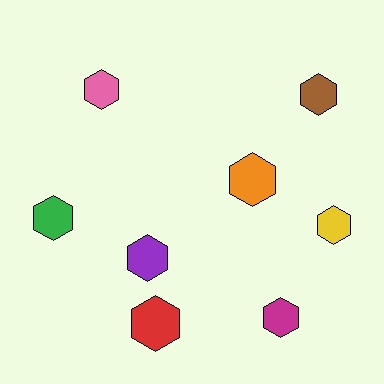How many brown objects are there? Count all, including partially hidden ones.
There is 1 brown object.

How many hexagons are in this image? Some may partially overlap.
There are 8 hexagons.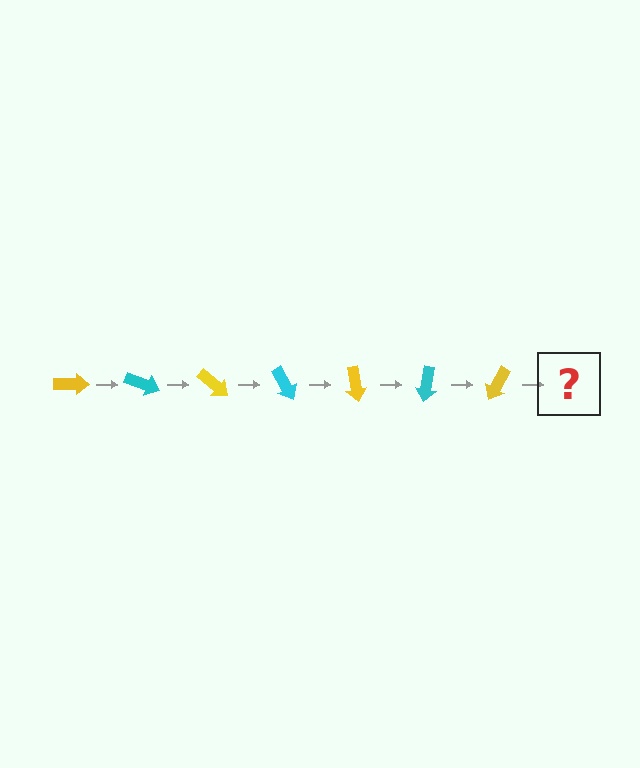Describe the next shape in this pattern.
It should be a cyan arrow, rotated 140 degrees from the start.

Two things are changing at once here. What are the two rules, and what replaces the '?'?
The two rules are that it rotates 20 degrees each step and the color cycles through yellow and cyan. The '?' should be a cyan arrow, rotated 140 degrees from the start.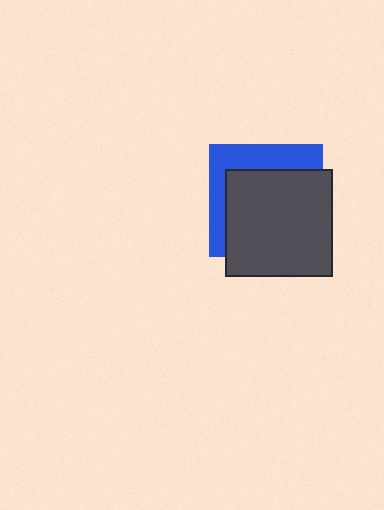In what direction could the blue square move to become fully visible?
The blue square could move toward the upper-left. That would shift it out from behind the dark gray square entirely.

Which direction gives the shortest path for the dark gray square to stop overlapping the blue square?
Moving toward the lower-right gives the shortest separation.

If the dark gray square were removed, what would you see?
You would see the complete blue square.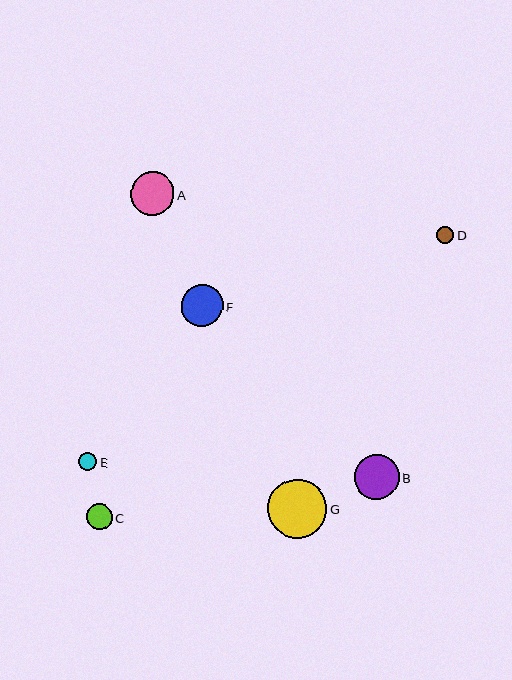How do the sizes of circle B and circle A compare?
Circle B and circle A are approximately the same size.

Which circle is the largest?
Circle G is the largest with a size of approximately 59 pixels.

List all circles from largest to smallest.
From largest to smallest: G, B, A, F, C, E, D.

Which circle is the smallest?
Circle D is the smallest with a size of approximately 17 pixels.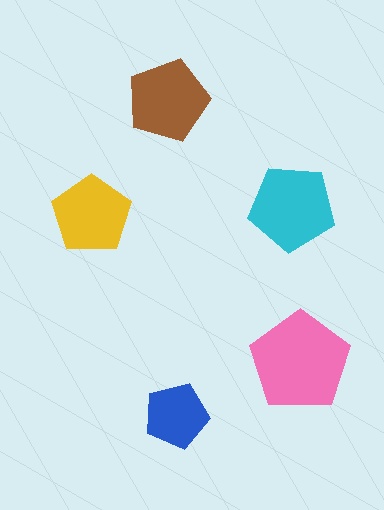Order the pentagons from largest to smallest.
the pink one, the cyan one, the brown one, the yellow one, the blue one.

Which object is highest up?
The brown pentagon is topmost.